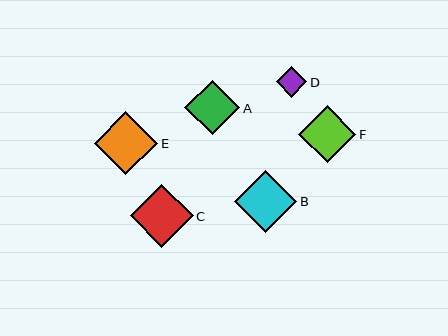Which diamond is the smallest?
Diamond D is the smallest with a size of approximately 30 pixels.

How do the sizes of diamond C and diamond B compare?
Diamond C and diamond B are approximately the same size.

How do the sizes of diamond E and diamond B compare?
Diamond E and diamond B are approximately the same size.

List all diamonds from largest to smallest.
From largest to smallest: C, E, B, F, A, D.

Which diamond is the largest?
Diamond C is the largest with a size of approximately 63 pixels.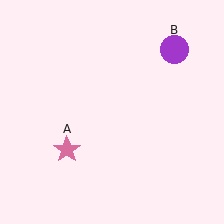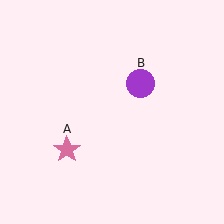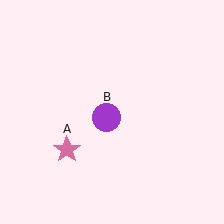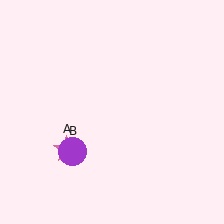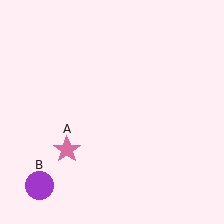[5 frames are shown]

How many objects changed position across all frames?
1 object changed position: purple circle (object B).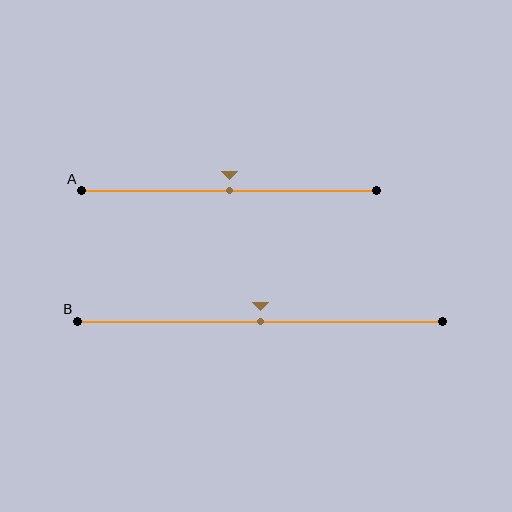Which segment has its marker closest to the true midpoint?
Segment A has its marker closest to the true midpoint.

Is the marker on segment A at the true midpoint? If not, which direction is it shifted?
Yes, the marker on segment A is at the true midpoint.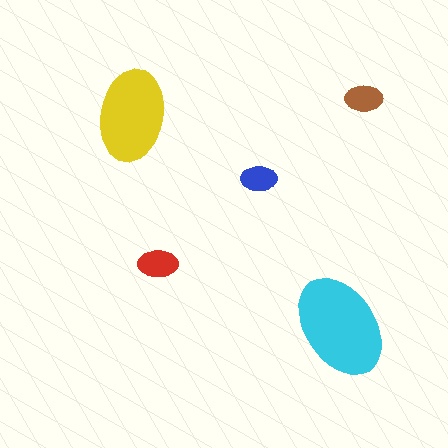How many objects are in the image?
There are 5 objects in the image.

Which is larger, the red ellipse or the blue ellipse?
The red one.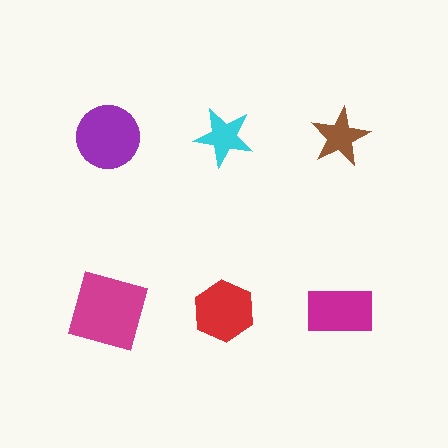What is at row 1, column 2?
A cyan star.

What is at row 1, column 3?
A brown star.